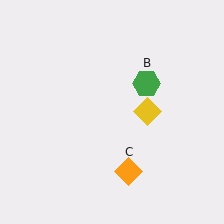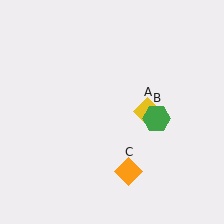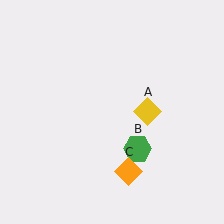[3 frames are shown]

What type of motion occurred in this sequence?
The green hexagon (object B) rotated clockwise around the center of the scene.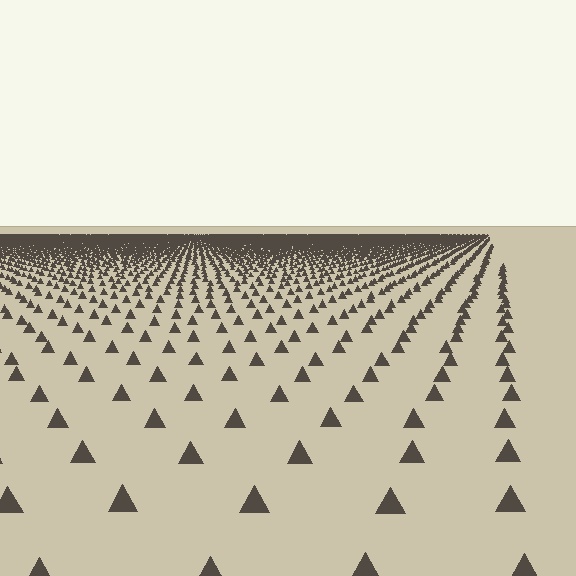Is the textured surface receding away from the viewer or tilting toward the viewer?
The surface is receding away from the viewer. Texture elements get smaller and denser toward the top.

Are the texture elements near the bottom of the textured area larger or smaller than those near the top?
Larger. Near the bottom, elements are closer to the viewer and appear at a bigger on-screen size.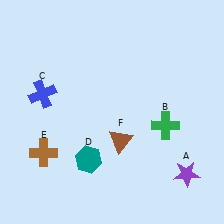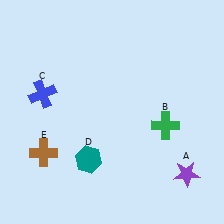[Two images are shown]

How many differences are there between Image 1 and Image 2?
There is 1 difference between the two images.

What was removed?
The brown triangle (F) was removed in Image 2.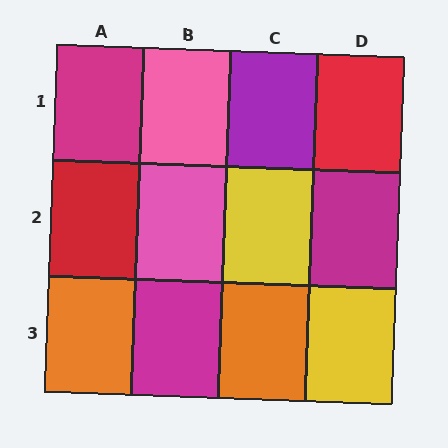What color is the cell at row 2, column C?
Yellow.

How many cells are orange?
2 cells are orange.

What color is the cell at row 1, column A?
Magenta.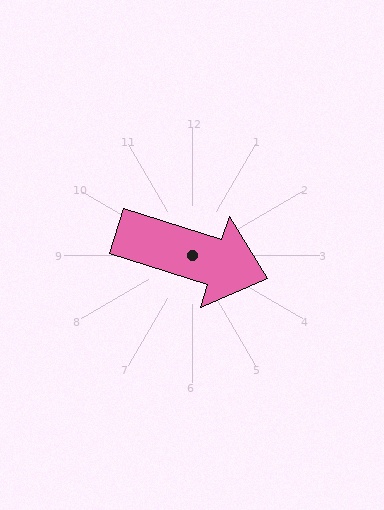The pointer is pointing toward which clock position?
Roughly 4 o'clock.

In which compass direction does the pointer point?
East.